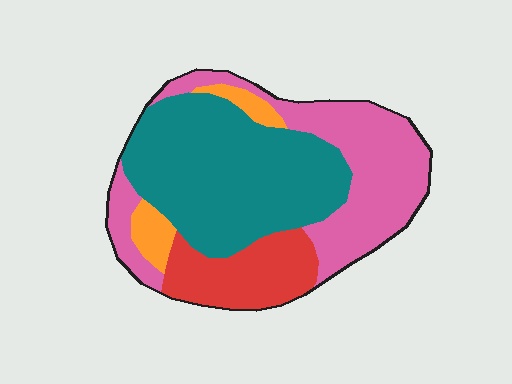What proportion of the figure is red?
Red takes up about one sixth (1/6) of the figure.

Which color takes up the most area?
Teal, at roughly 45%.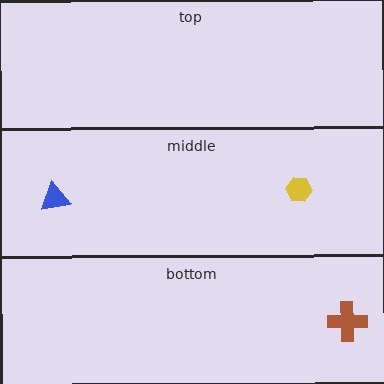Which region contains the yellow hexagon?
The middle region.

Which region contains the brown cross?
The bottom region.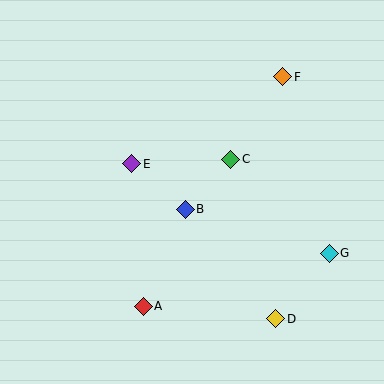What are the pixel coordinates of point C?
Point C is at (231, 159).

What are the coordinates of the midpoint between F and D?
The midpoint between F and D is at (279, 198).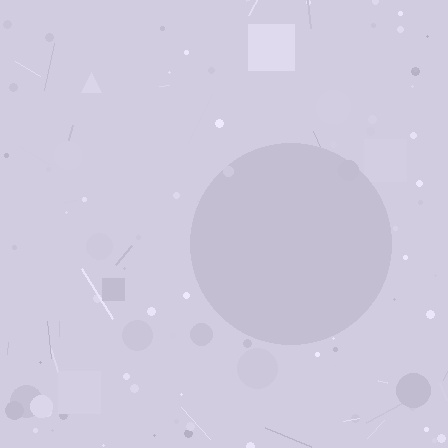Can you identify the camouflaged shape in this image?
The camouflaged shape is a circle.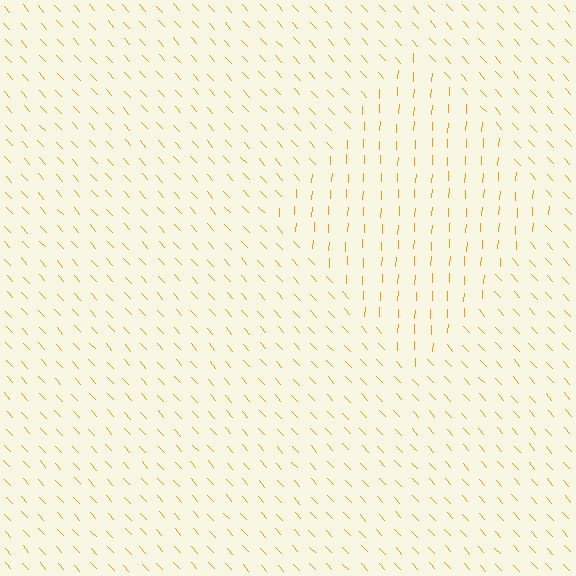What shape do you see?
I see a diamond.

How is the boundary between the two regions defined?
The boundary is defined purely by a change in line orientation (approximately 45 degrees difference). All lines are the same color and thickness.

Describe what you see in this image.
The image is filled with small orange line segments. A diamond region in the image has lines oriented differently from the surrounding lines, creating a visible texture boundary.